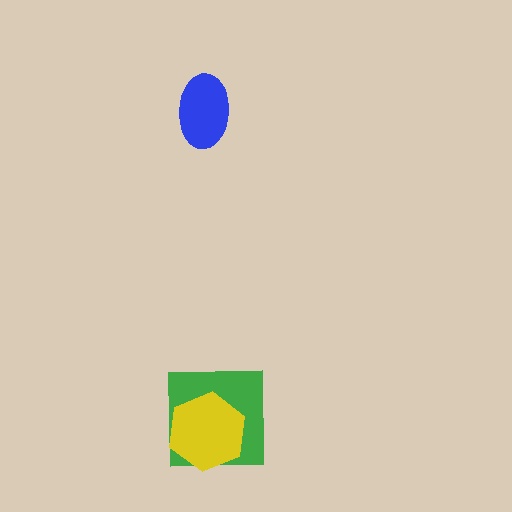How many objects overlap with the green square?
1 object overlaps with the green square.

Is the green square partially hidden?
Yes, it is partially covered by another shape.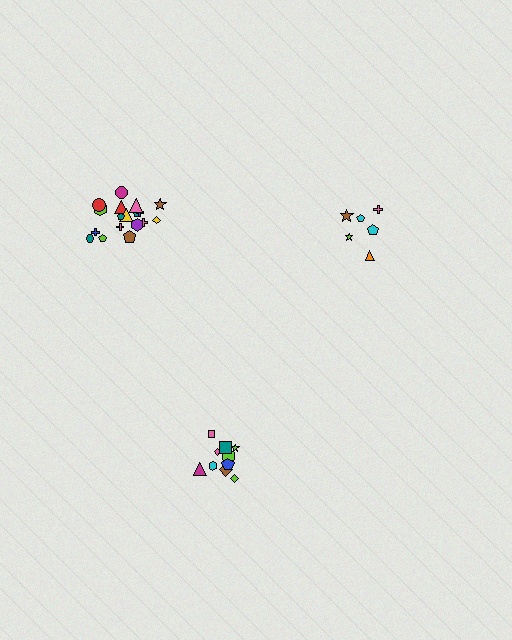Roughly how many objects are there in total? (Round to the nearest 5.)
Roughly 35 objects in total.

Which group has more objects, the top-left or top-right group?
The top-left group.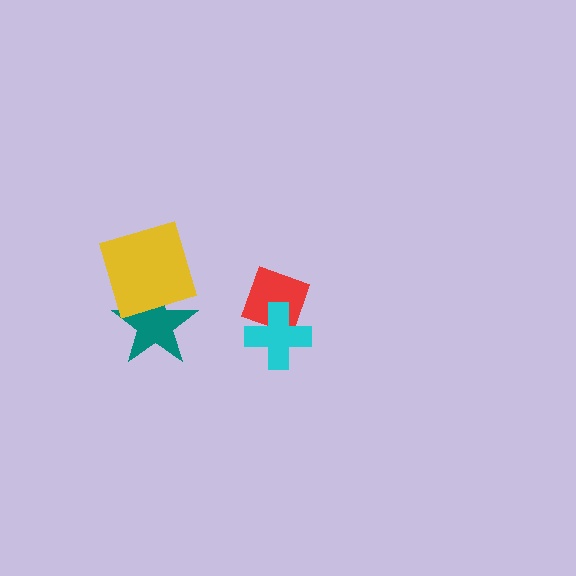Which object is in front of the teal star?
The yellow square is in front of the teal star.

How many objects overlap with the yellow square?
1 object overlaps with the yellow square.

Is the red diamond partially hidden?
Yes, it is partially covered by another shape.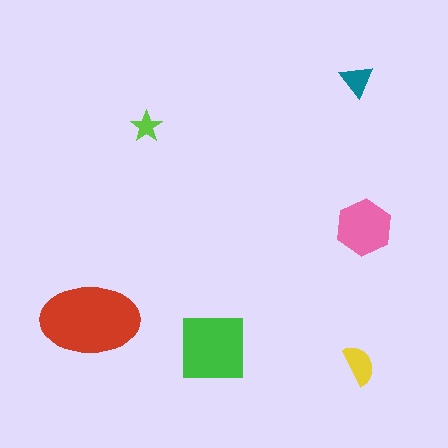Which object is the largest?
The red ellipse.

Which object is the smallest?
The lime star.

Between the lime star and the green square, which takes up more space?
The green square.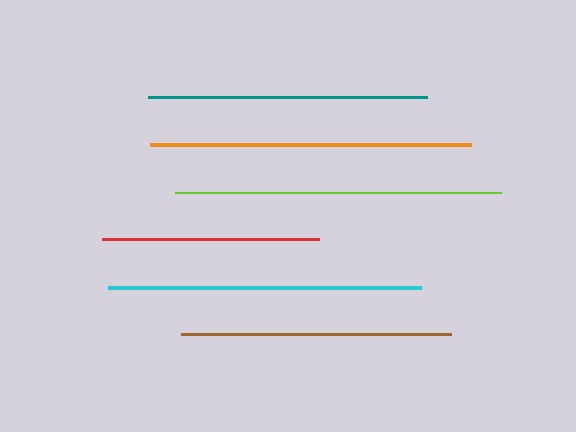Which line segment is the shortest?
The red line is the shortest at approximately 217 pixels.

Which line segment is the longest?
The lime line is the longest at approximately 327 pixels.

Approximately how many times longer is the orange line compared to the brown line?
The orange line is approximately 1.2 times the length of the brown line.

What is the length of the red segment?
The red segment is approximately 217 pixels long.